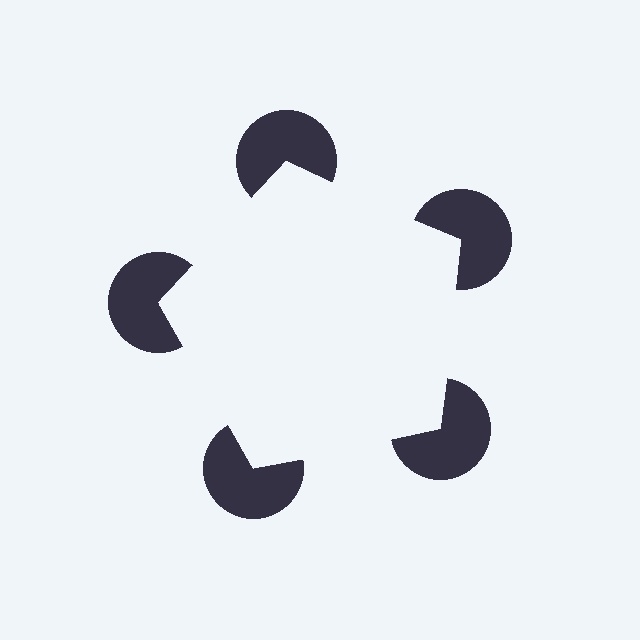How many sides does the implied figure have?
5 sides.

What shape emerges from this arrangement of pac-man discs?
An illusory pentagon — its edges are inferred from the aligned wedge cuts in the pac-man discs, not physically drawn.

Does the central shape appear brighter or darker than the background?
It typically appears slightly brighter than the background, even though no actual brightness change is drawn.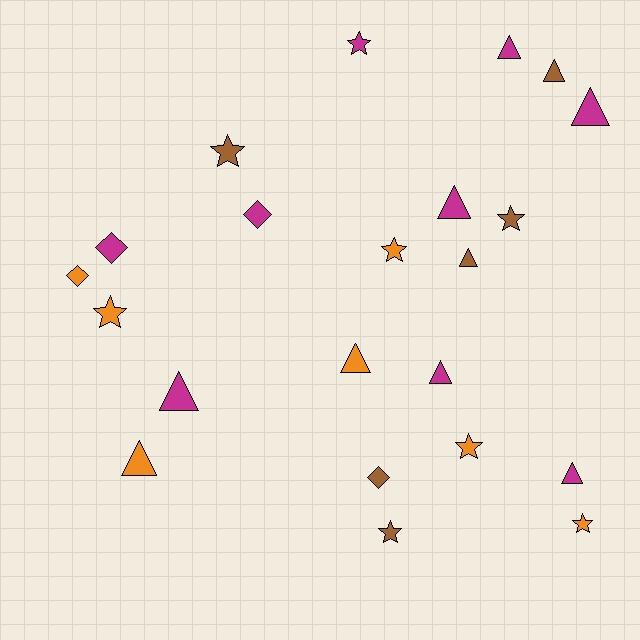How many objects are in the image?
There are 22 objects.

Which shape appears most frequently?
Triangle, with 10 objects.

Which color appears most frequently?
Magenta, with 9 objects.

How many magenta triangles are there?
There are 6 magenta triangles.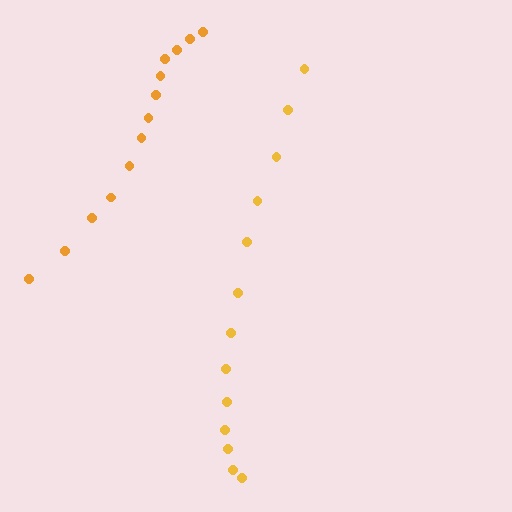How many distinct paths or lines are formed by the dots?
There are 2 distinct paths.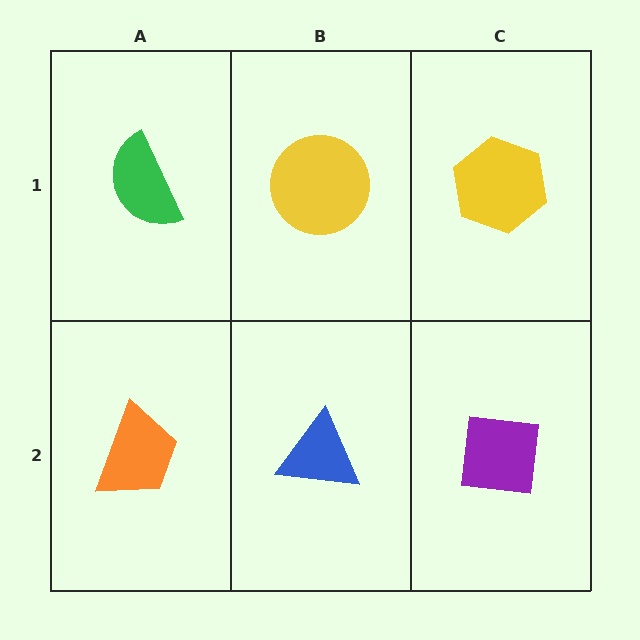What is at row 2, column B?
A blue triangle.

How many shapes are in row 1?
3 shapes.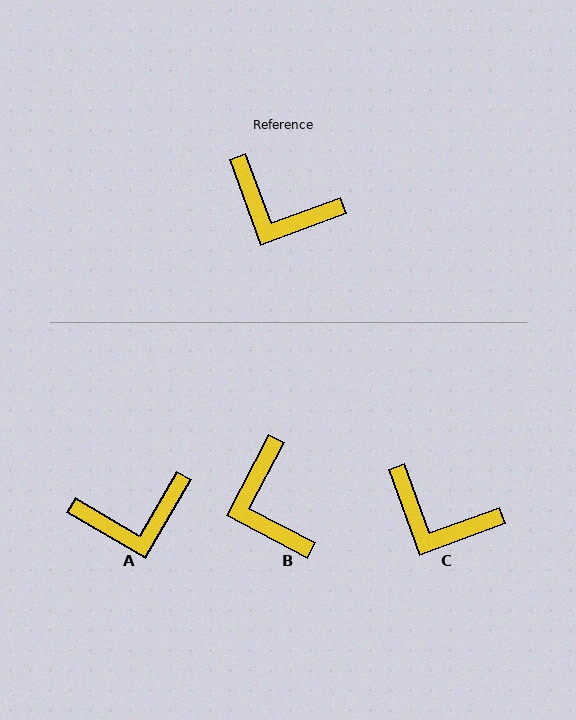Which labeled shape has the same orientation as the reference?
C.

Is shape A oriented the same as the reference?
No, it is off by about 40 degrees.